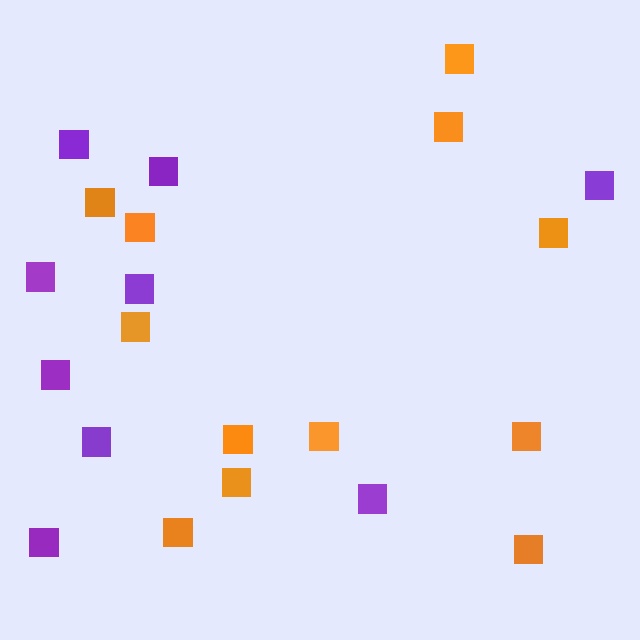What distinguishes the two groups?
There are 2 groups: one group of purple squares (9) and one group of orange squares (12).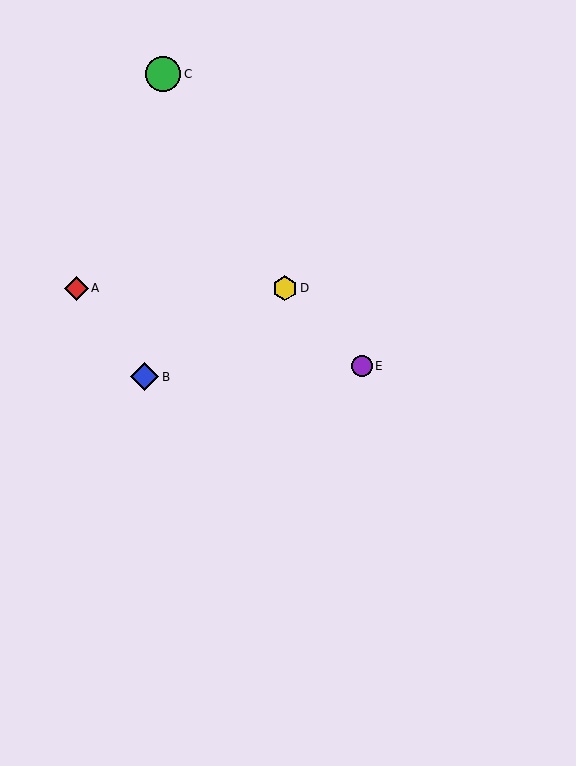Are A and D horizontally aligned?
Yes, both are at y≈288.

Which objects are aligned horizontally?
Objects A, D are aligned horizontally.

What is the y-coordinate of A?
Object A is at y≈288.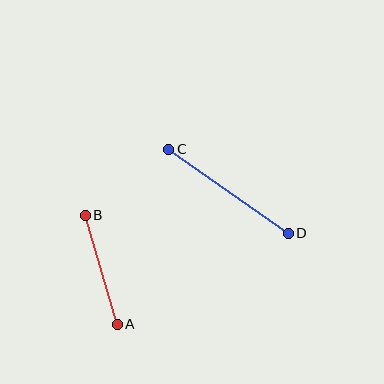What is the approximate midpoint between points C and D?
The midpoint is at approximately (228, 191) pixels.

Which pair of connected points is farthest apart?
Points C and D are farthest apart.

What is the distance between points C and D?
The distance is approximately 146 pixels.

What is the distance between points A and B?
The distance is approximately 114 pixels.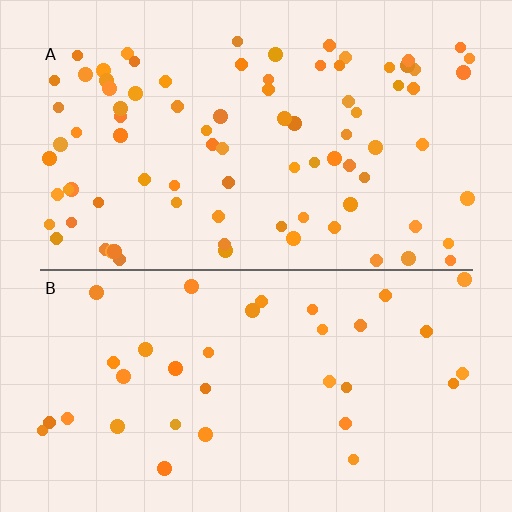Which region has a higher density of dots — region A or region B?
A (the top).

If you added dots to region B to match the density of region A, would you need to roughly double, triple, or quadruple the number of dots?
Approximately double.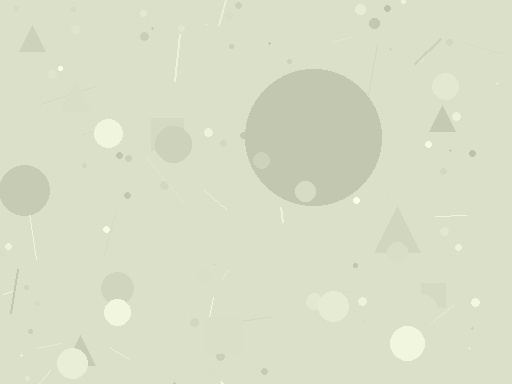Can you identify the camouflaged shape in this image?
The camouflaged shape is a circle.